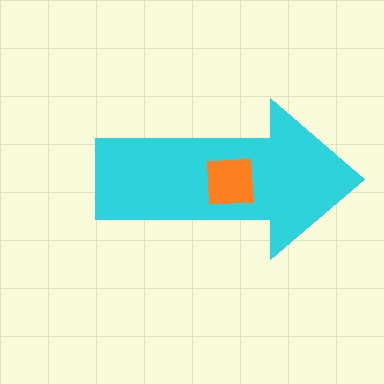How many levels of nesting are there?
2.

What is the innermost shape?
The orange square.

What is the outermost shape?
The cyan arrow.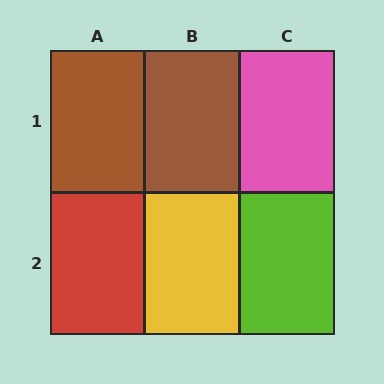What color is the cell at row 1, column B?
Brown.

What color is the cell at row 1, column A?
Brown.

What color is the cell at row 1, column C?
Pink.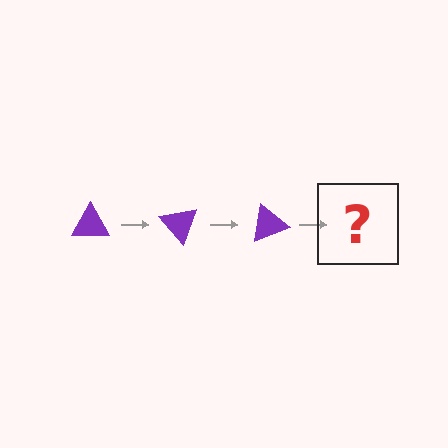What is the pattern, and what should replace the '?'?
The pattern is that the triangle rotates 50 degrees each step. The '?' should be a purple triangle rotated 150 degrees.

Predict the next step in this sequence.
The next step is a purple triangle rotated 150 degrees.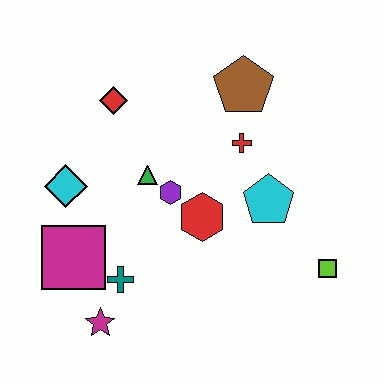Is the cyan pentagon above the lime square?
Yes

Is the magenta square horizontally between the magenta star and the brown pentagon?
No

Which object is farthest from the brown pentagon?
The magenta star is farthest from the brown pentagon.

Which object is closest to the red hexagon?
The purple hexagon is closest to the red hexagon.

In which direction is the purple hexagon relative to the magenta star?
The purple hexagon is above the magenta star.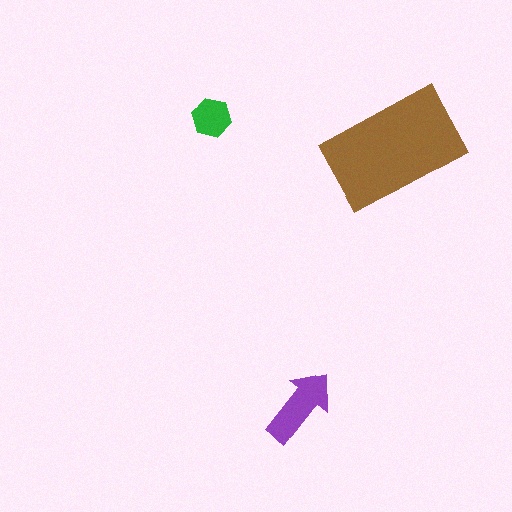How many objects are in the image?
There are 3 objects in the image.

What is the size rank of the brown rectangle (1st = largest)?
1st.